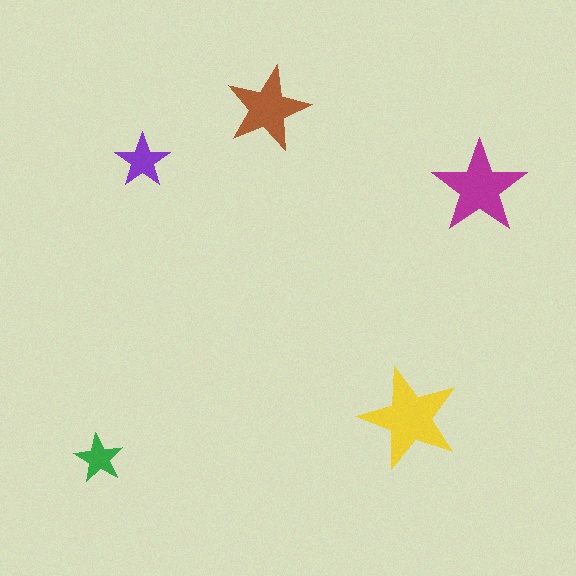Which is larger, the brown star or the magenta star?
The magenta one.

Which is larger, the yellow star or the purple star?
The yellow one.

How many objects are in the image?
There are 5 objects in the image.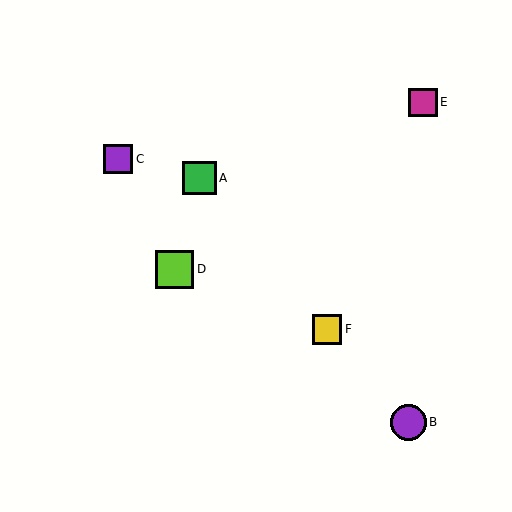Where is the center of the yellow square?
The center of the yellow square is at (327, 329).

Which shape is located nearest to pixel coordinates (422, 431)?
The purple circle (labeled B) at (408, 422) is nearest to that location.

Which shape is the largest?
The lime square (labeled D) is the largest.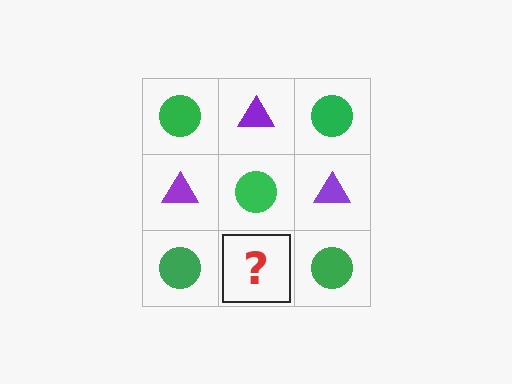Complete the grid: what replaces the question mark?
The question mark should be replaced with a purple triangle.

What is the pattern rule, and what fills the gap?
The rule is that it alternates green circle and purple triangle in a checkerboard pattern. The gap should be filled with a purple triangle.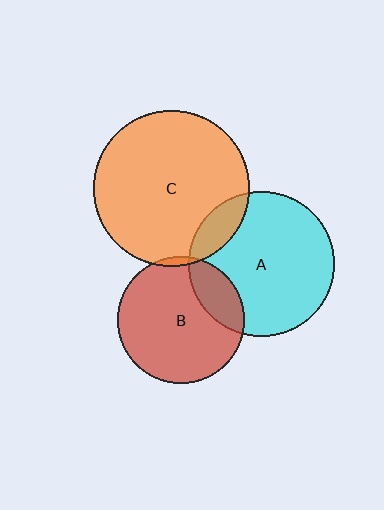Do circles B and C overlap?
Yes.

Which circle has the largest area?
Circle C (orange).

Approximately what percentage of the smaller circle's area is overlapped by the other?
Approximately 5%.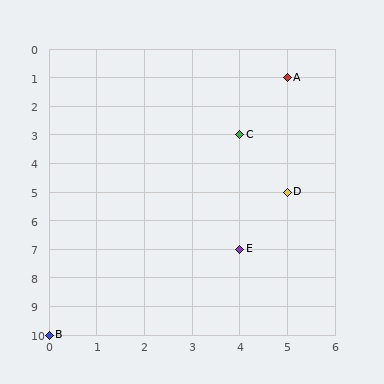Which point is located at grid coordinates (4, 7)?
Point E is at (4, 7).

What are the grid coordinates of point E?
Point E is at grid coordinates (4, 7).